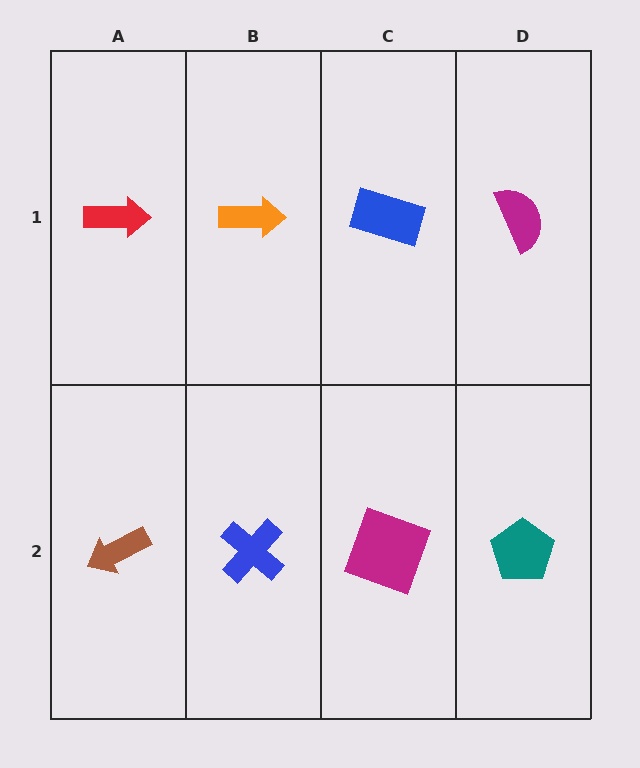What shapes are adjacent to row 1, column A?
A brown arrow (row 2, column A), an orange arrow (row 1, column B).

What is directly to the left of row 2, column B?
A brown arrow.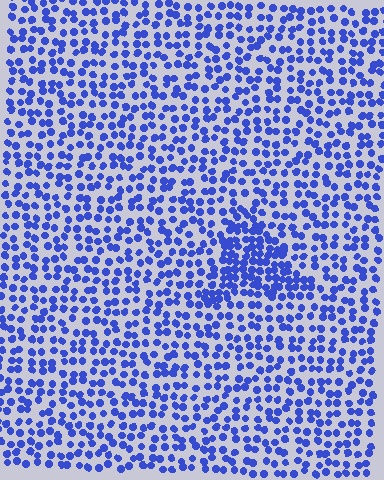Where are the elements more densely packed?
The elements are more densely packed inside the triangle boundary.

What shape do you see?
I see a triangle.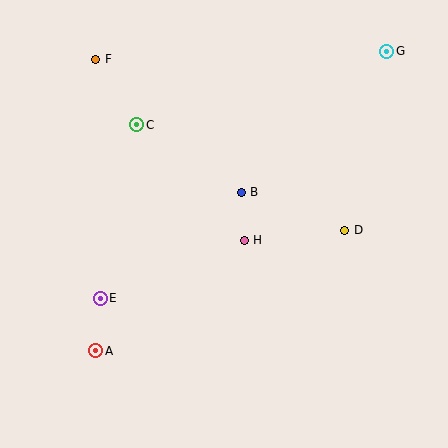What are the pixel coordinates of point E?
Point E is at (100, 298).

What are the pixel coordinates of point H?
Point H is at (244, 240).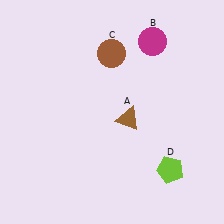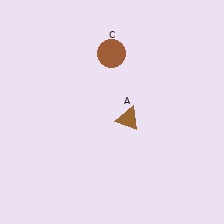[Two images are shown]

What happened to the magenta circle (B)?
The magenta circle (B) was removed in Image 2. It was in the top-right area of Image 1.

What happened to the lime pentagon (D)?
The lime pentagon (D) was removed in Image 2. It was in the bottom-right area of Image 1.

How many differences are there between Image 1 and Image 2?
There are 2 differences between the two images.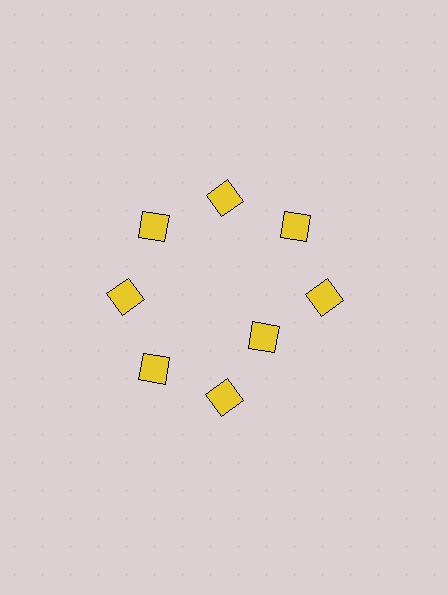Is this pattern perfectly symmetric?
No. The 8 yellow diamonds are arranged in a ring, but one element near the 4 o'clock position is pulled inward toward the center, breaking the 8-fold rotational symmetry.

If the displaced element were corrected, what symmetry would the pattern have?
It would have 8-fold rotational symmetry — the pattern would map onto itself every 45 degrees.